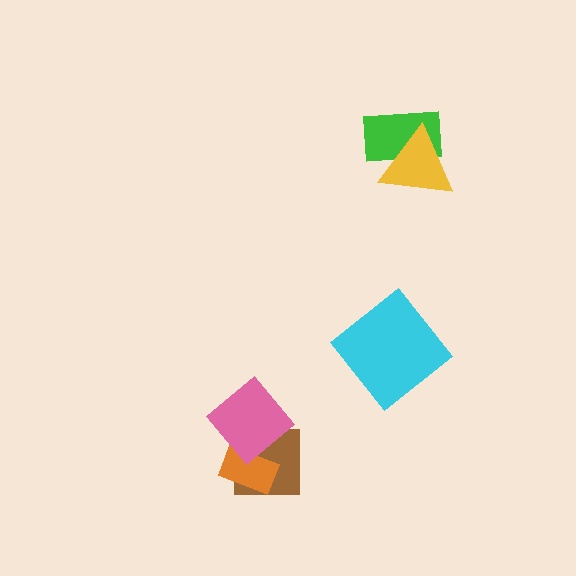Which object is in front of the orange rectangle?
The pink diamond is in front of the orange rectangle.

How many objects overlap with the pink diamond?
2 objects overlap with the pink diamond.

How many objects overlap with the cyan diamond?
0 objects overlap with the cyan diamond.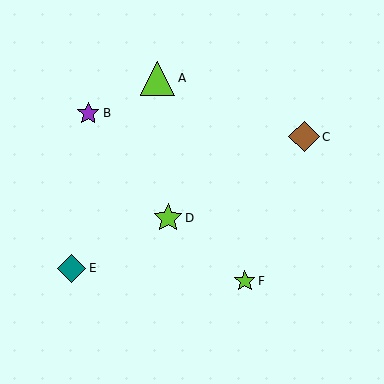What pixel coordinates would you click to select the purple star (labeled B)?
Click at (88, 113) to select the purple star B.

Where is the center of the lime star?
The center of the lime star is at (245, 281).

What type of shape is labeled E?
Shape E is a teal diamond.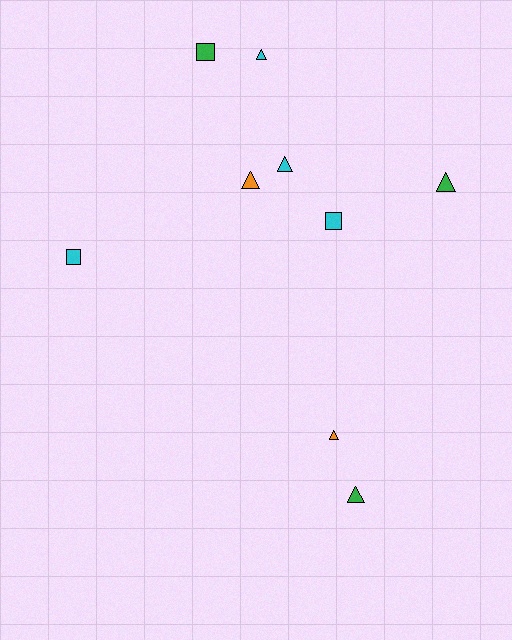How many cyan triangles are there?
There are 2 cyan triangles.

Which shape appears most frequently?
Triangle, with 6 objects.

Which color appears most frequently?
Cyan, with 4 objects.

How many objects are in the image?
There are 9 objects.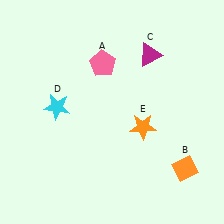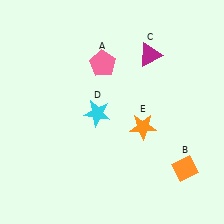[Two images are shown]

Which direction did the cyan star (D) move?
The cyan star (D) moved right.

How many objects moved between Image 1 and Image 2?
1 object moved between the two images.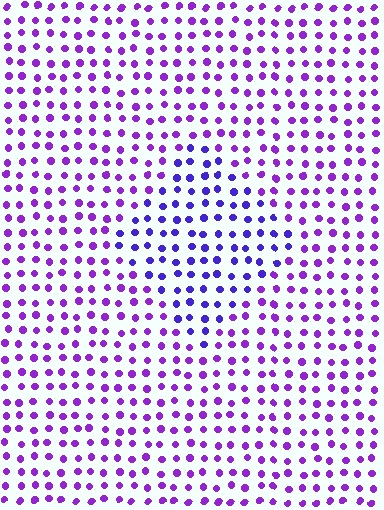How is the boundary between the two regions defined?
The boundary is defined purely by a slight shift in hue (about 29 degrees). Spacing, size, and orientation are identical on both sides.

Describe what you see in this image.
The image is filled with small purple elements in a uniform arrangement. A diamond-shaped region is visible where the elements are tinted to a slightly different hue, forming a subtle color boundary.